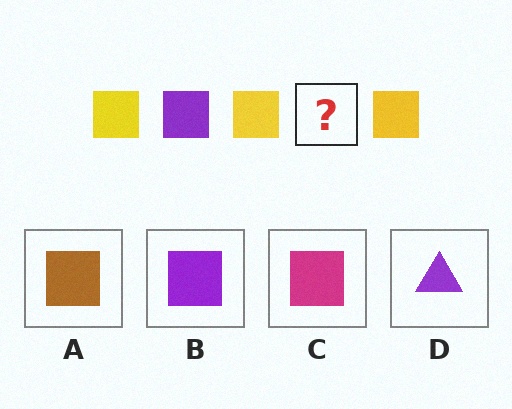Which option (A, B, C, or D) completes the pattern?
B.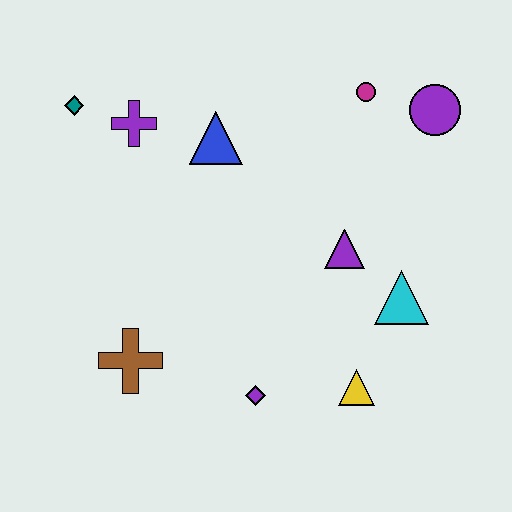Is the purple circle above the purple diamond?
Yes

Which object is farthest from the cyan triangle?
The teal diamond is farthest from the cyan triangle.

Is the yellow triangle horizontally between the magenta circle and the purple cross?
Yes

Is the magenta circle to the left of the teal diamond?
No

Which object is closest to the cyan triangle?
The purple triangle is closest to the cyan triangle.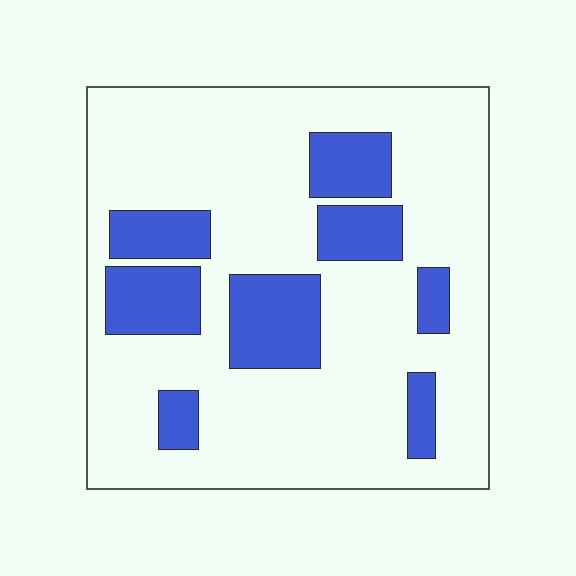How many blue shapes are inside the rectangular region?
8.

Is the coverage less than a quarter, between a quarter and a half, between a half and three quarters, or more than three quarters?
Less than a quarter.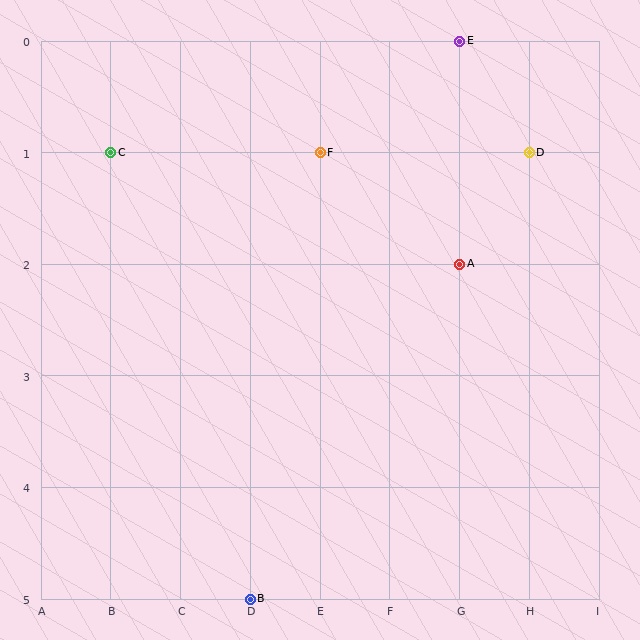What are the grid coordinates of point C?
Point C is at grid coordinates (B, 1).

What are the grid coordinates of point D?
Point D is at grid coordinates (H, 1).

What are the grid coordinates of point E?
Point E is at grid coordinates (G, 0).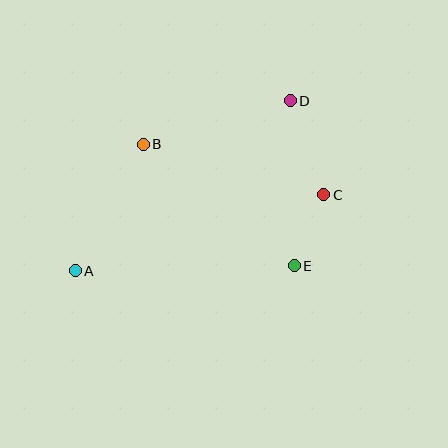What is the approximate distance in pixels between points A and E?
The distance between A and E is approximately 219 pixels.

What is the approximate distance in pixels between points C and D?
The distance between C and D is approximately 99 pixels.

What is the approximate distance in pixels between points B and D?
The distance between B and D is approximately 153 pixels.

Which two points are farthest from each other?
Points A and D are farthest from each other.